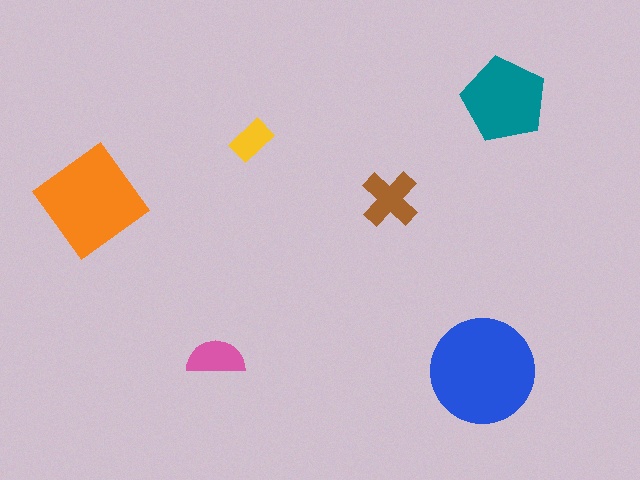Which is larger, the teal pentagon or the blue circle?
The blue circle.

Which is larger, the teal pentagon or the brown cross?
The teal pentagon.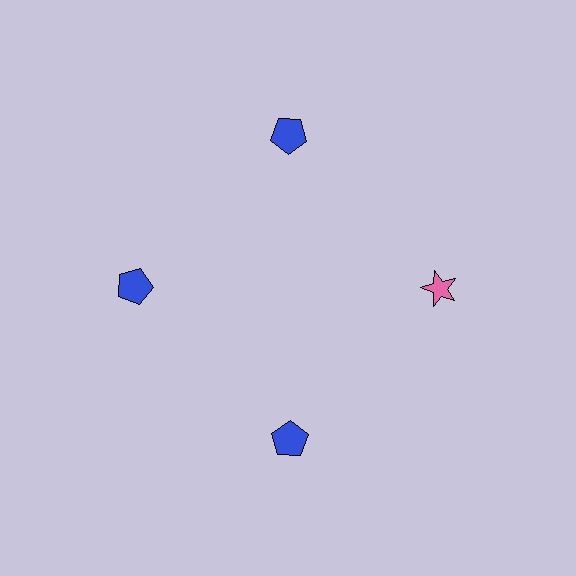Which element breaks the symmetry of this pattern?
The pink star at roughly the 3 o'clock position breaks the symmetry. All other shapes are blue pentagons.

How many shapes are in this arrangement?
There are 4 shapes arranged in a ring pattern.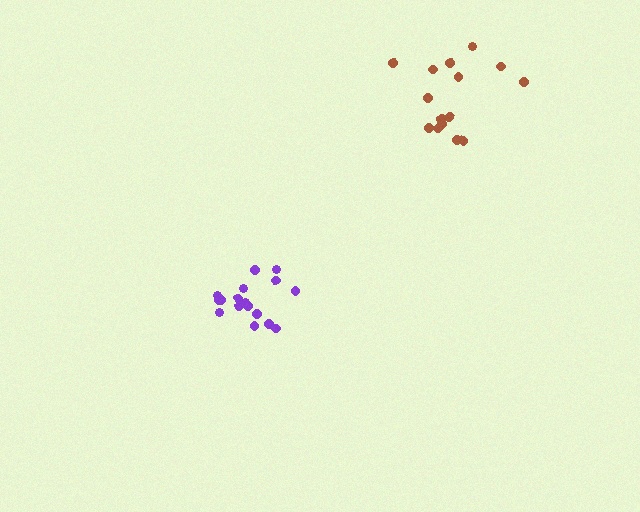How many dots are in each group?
Group 1: 17 dots, Group 2: 15 dots (32 total).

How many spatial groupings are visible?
There are 2 spatial groupings.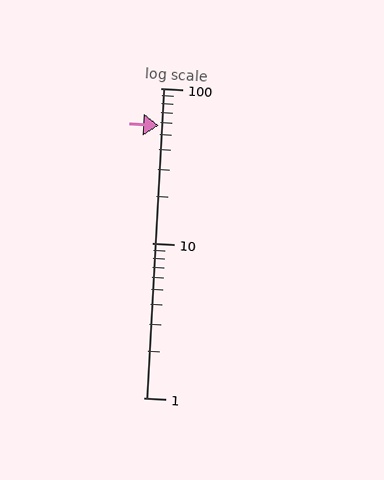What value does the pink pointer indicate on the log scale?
The pointer indicates approximately 57.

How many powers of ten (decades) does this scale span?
The scale spans 2 decades, from 1 to 100.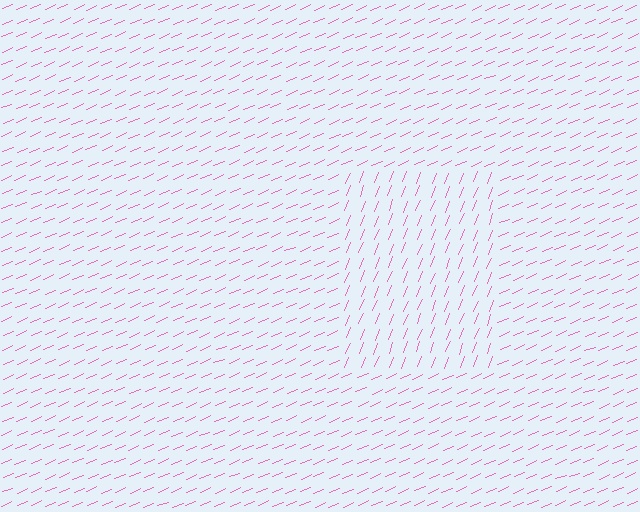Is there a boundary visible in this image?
Yes, there is a texture boundary formed by a change in line orientation.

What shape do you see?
I see a rectangle.